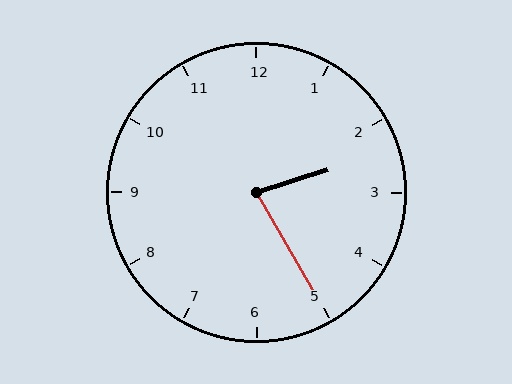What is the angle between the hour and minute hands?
Approximately 78 degrees.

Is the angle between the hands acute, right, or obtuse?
It is acute.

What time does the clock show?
2:25.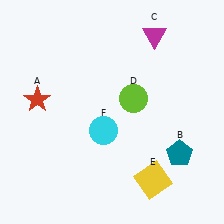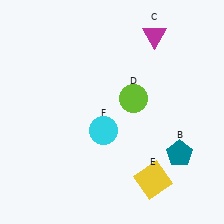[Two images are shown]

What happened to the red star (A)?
The red star (A) was removed in Image 2. It was in the top-left area of Image 1.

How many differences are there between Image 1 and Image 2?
There is 1 difference between the two images.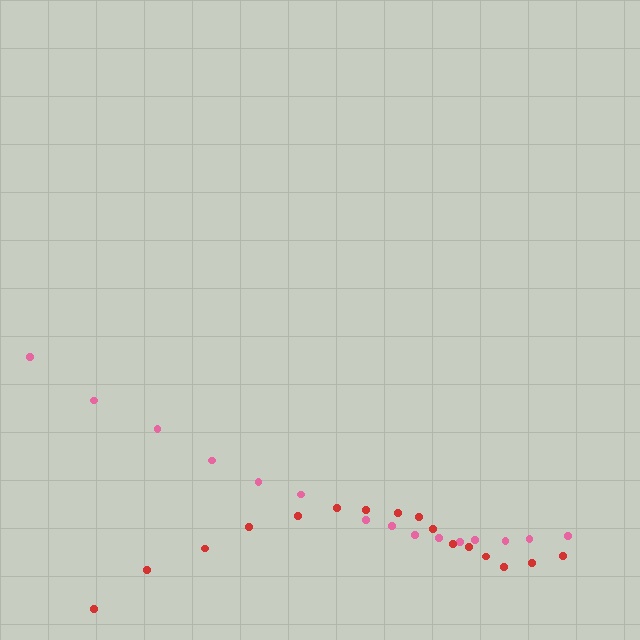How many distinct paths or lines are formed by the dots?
There are 2 distinct paths.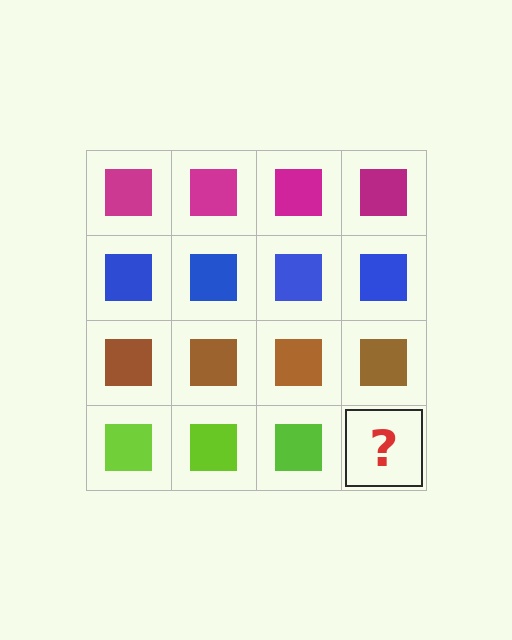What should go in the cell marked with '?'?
The missing cell should contain a lime square.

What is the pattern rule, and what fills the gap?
The rule is that each row has a consistent color. The gap should be filled with a lime square.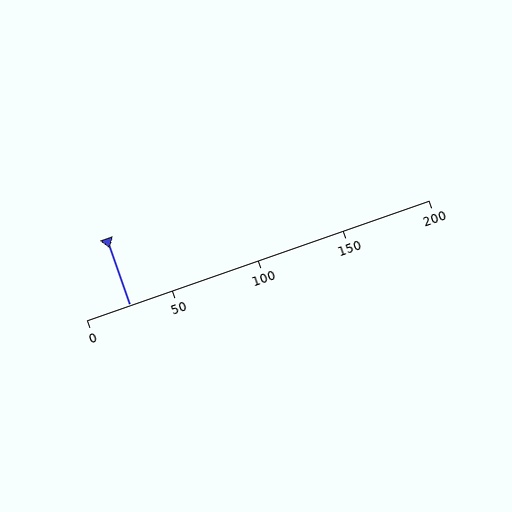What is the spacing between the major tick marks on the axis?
The major ticks are spaced 50 apart.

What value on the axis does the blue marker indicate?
The marker indicates approximately 25.